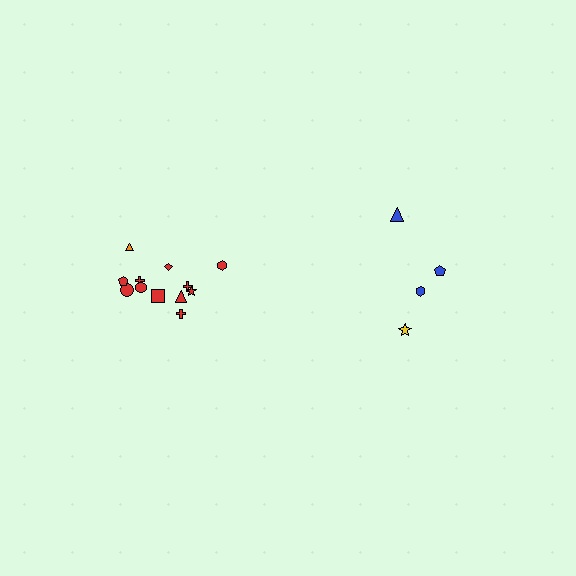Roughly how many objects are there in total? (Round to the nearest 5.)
Roughly 15 objects in total.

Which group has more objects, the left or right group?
The left group.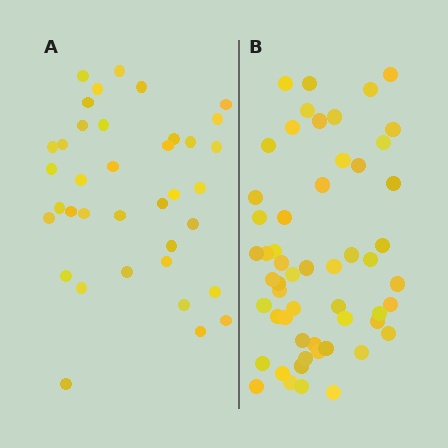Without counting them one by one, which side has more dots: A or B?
Region B (the right region) has more dots.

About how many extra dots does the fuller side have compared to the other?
Region B has approximately 20 more dots than region A.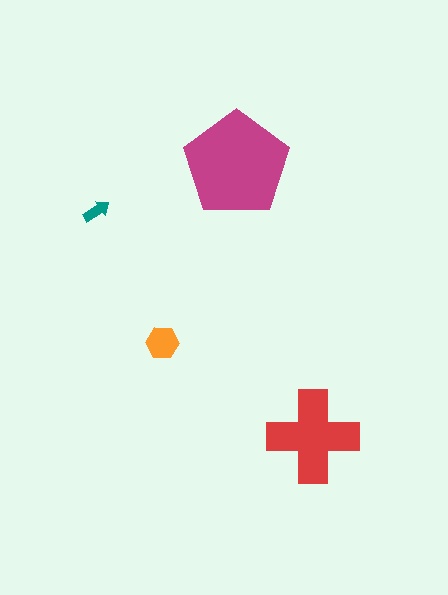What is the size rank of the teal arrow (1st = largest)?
4th.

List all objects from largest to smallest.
The magenta pentagon, the red cross, the orange hexagon, the teal arrow.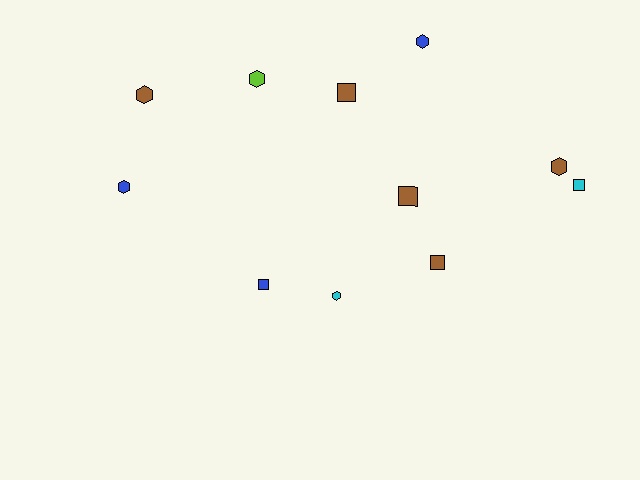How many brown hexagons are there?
There are 2 brown hexagons.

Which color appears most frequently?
Brown, with 5 objects.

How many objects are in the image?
There are 11 objects.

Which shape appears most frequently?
Hexagon, with 6 objects.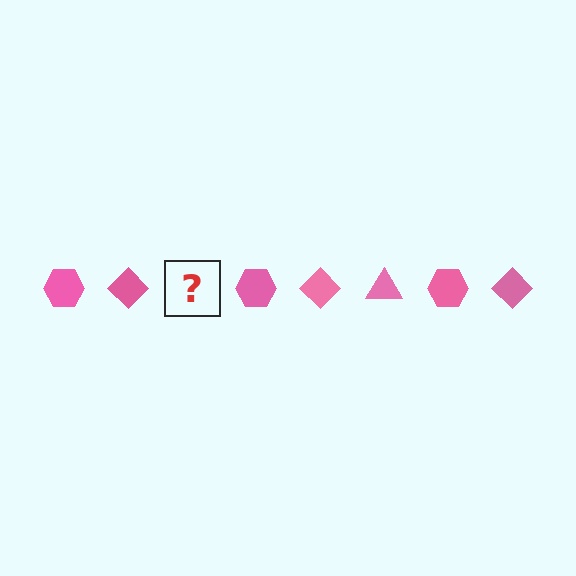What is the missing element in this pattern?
The missing element is a pink triangle.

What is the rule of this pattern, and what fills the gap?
The rule is that the pattern cycles through hexagon, diamond, triangle shapes in pink. The gap should be filled with a pink triangle.